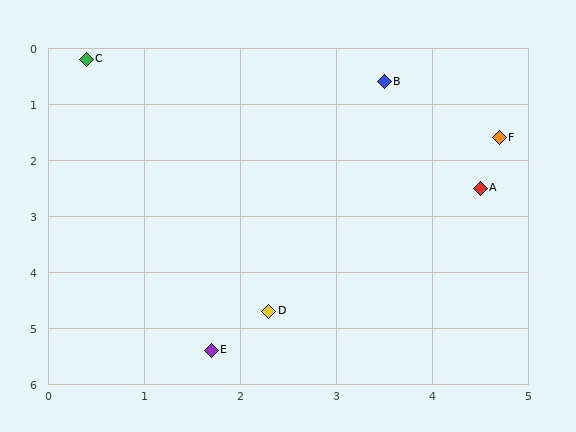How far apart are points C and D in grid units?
Points C and D are about 4.9 grid units apart.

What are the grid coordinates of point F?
Point F is at approximately (4.7, 1.6).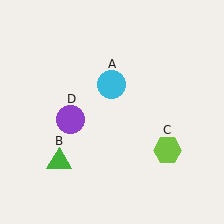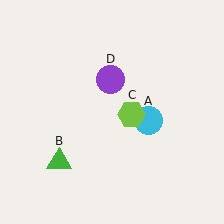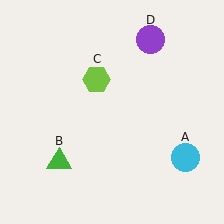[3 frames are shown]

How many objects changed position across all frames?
3 objects changed position: cyan circle (object A), lime hexagon (object C), purple circle (object D).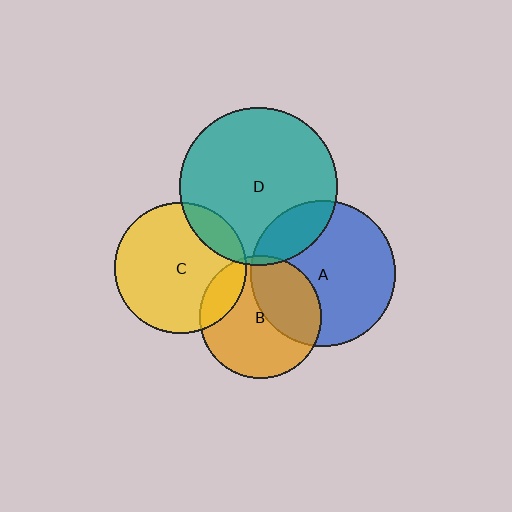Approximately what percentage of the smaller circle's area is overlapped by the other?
Approximately 20%.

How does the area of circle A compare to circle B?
Approximately 1.4 times.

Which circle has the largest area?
Circle D (teal).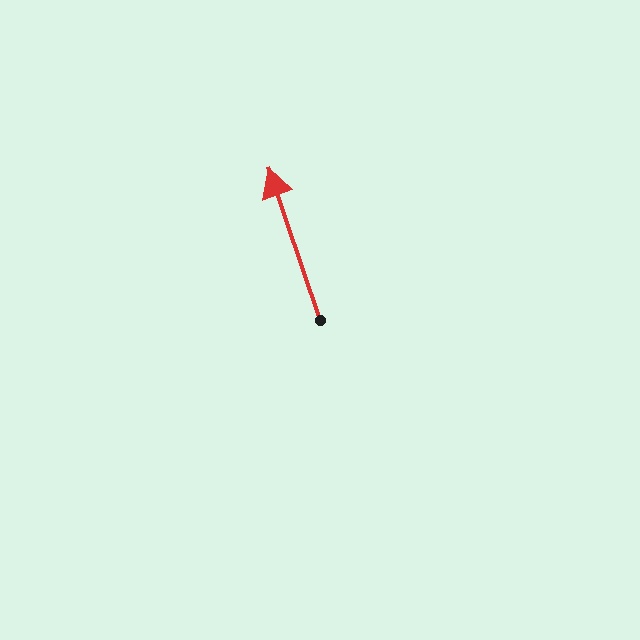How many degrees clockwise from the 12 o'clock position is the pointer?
Approximately 341 degrees.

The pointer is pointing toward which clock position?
Roughly 11 o'clock.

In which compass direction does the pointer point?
North.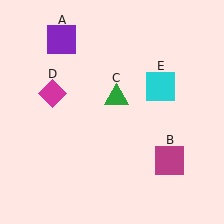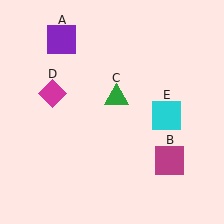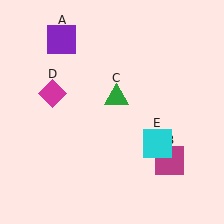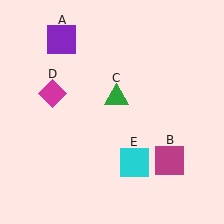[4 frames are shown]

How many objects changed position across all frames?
1 object changed position: cyan square (object E).